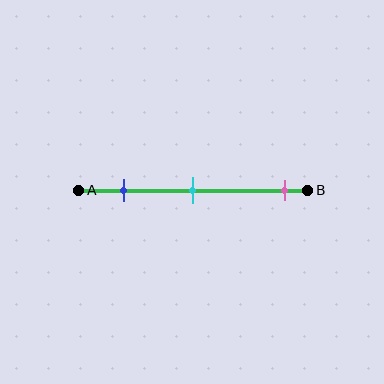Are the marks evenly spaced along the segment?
No, the marks are not evenly spaced.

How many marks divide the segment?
There are 3 marks dividing the segment.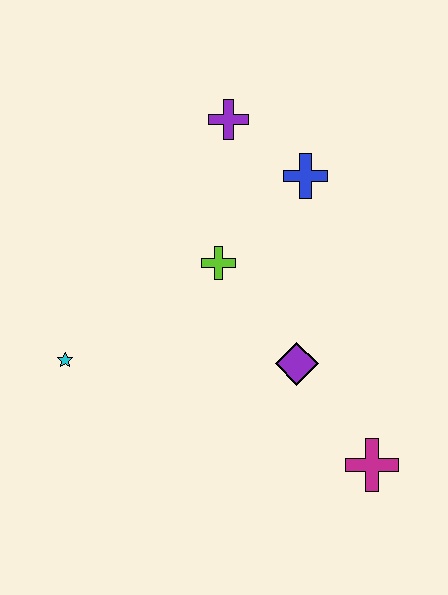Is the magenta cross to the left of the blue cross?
No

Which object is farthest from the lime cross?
The magenta cross is farthest from the lime cross.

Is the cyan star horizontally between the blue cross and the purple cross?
No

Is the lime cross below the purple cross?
Yes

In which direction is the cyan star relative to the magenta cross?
The cyan star is to the left of the magenta cross.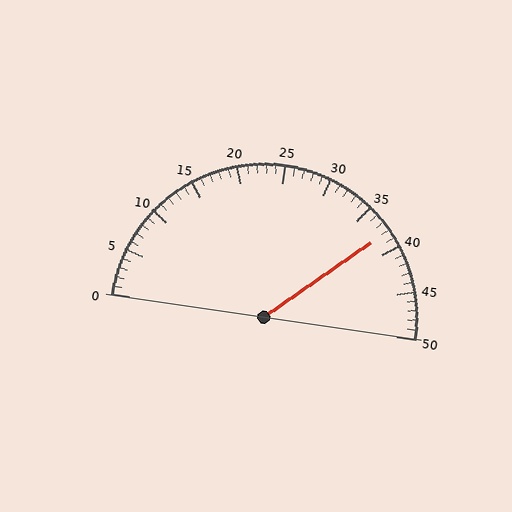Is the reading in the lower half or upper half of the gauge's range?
The reading is in the upper half of the range (0 to 50).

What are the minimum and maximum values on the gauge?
The gauge ranges from 0 to 50.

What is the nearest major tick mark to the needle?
The nearest major tick mark is 40.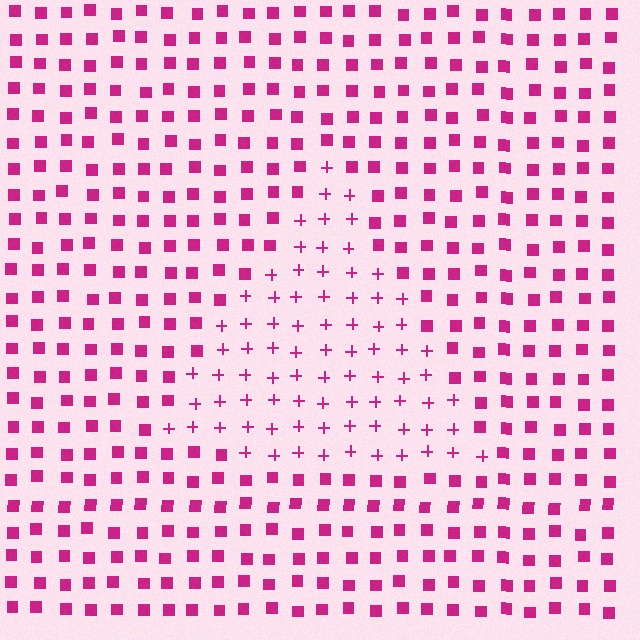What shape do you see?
I see a triangle.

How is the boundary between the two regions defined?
The boundary is defined by a change in element shape: plus signs inside vs. squares outside. All elements share the same color and spacing.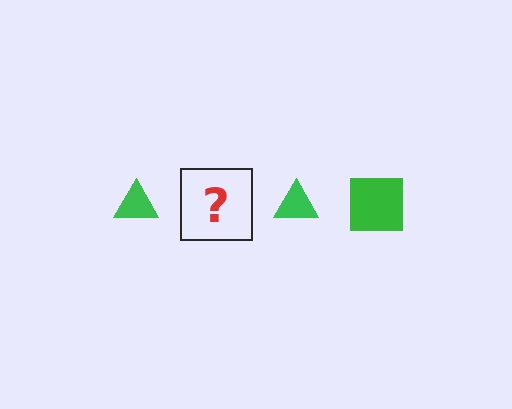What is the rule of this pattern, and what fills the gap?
The rule is that the pattern cycles through triangle, square shapes in green. The gap should be filled with a green square.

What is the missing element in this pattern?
The missing element is a green square.